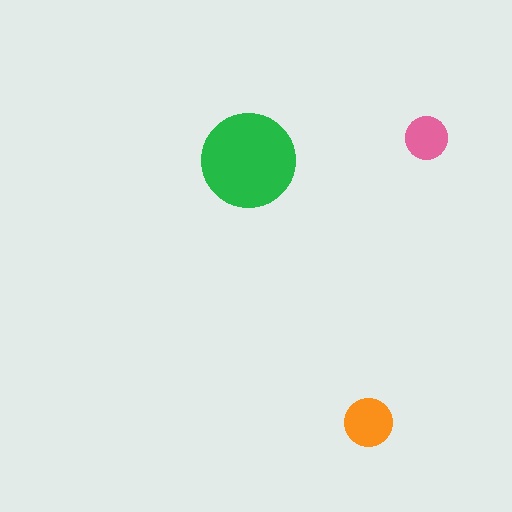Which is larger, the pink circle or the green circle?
The green one.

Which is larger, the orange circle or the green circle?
The green one.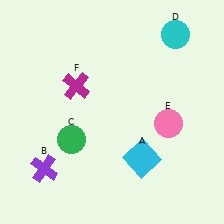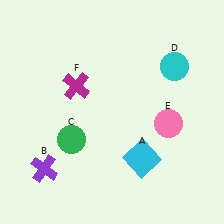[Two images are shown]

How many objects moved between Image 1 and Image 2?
1 object moved between the two images.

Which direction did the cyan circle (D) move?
The cyan circle (D) moved down.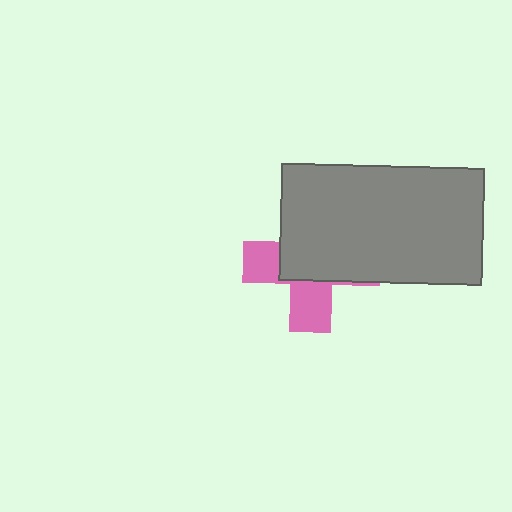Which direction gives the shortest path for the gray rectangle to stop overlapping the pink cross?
Moving up gives the shortest separation.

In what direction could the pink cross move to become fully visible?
The pink cross could move down. That would shift it out from behind the gray rectangle entirely.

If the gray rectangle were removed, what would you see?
You would see the complete pink cross.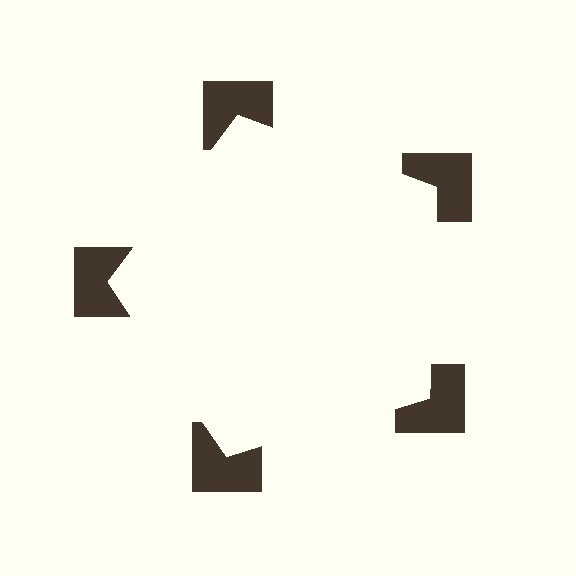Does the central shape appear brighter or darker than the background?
It typically appears slightly brighter than the background, even though no actual brightness change is drawn.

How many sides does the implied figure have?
5 sides.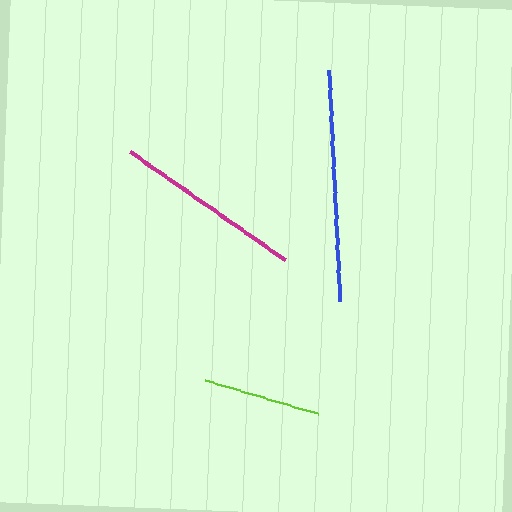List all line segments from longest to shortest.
From longest to shortest: blue, magenta, lime.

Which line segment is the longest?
The blue line is the longest at approximately 232 pixels.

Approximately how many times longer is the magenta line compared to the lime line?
The magenta line is approximately 1.6 times the length of the lime line.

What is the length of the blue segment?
The blue segment is approximately 232 pixels long.